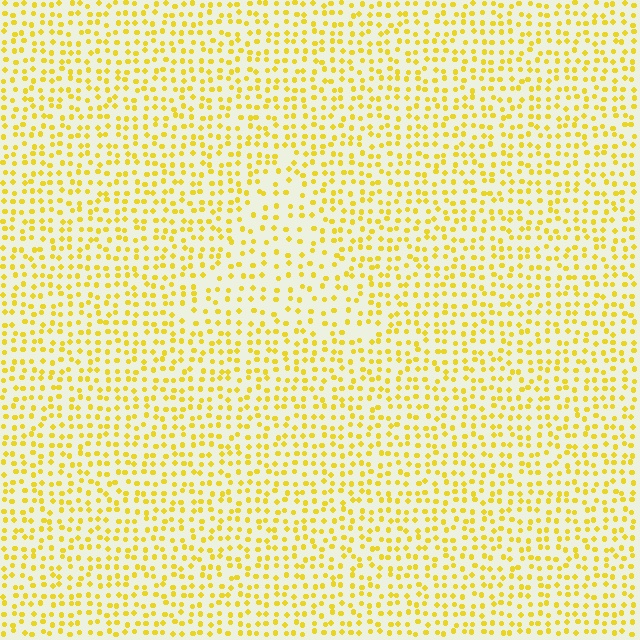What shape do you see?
I see a triangle.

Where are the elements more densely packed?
The elements are more densely packed outside the triangle boundary.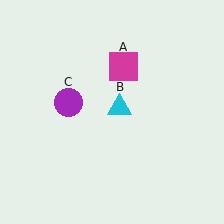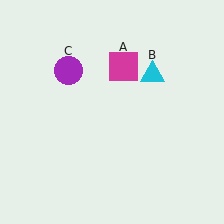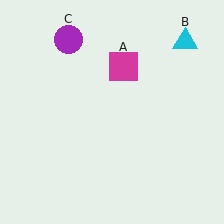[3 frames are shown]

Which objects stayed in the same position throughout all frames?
Magenta square (object A) remained stationary.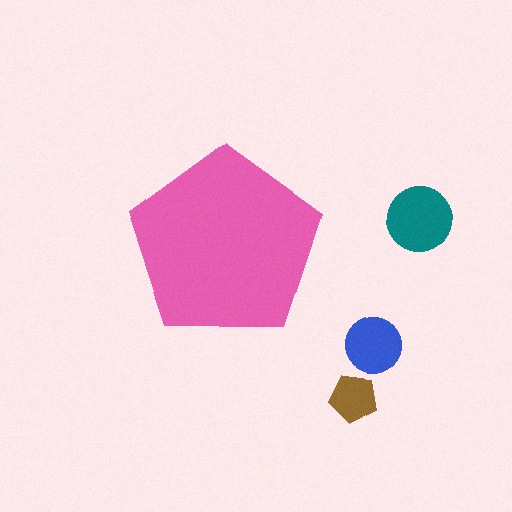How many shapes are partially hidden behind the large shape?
0 shapes are partially hidden.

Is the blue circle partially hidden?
No, the blue circle is fully visible.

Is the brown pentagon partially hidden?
No, the brown pentagon is fully visible.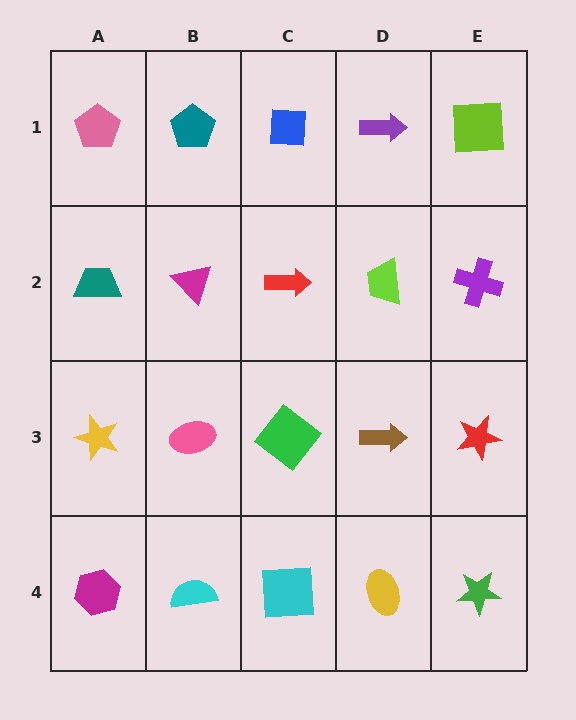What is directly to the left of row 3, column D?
A green diamond.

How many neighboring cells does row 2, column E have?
3.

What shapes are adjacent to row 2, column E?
A lime square (row 1, column E), a red star (row 3, column E), a lime trapezoid (row 2, column D).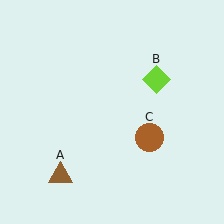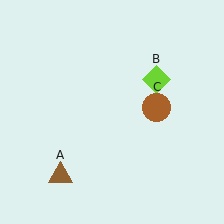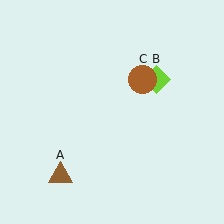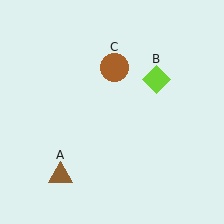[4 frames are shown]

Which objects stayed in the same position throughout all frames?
Brown triangle (object A) and lime diamond (object B) remained stationary.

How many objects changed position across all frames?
1 object changed position: brown circle (object C).